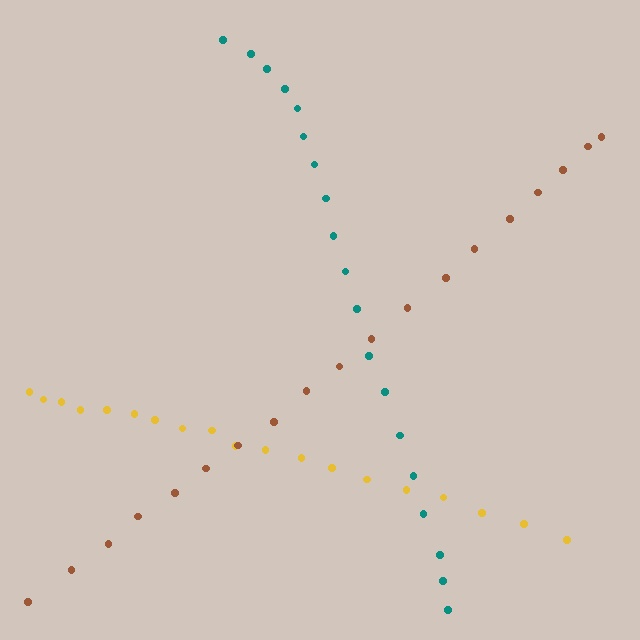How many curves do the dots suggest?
There are 3 distinct paths.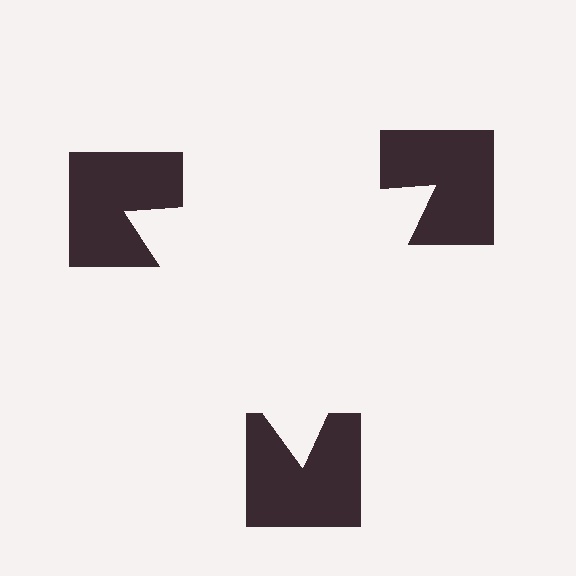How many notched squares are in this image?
There are 3 — one at each vertex of the illusory triangle.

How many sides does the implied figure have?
3 sides.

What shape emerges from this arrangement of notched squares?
An illusory triangle — its edges are inferred from the aligned wedge cuts in the notched squares, not physically drawn.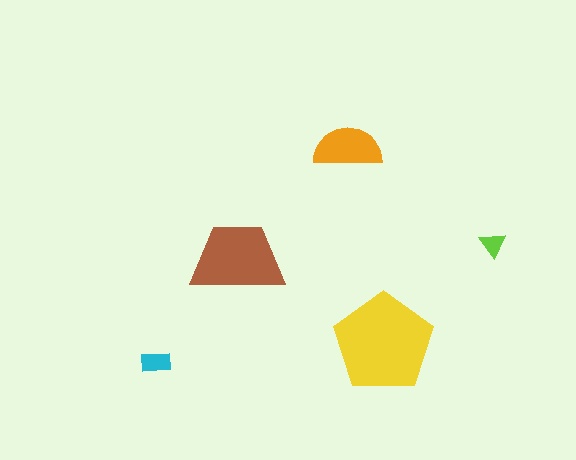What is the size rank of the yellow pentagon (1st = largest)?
1st.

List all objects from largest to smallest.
The yellow pentagon, the brown trapezoid, the orange semicircle, the cyan rectangle, the lime triangle.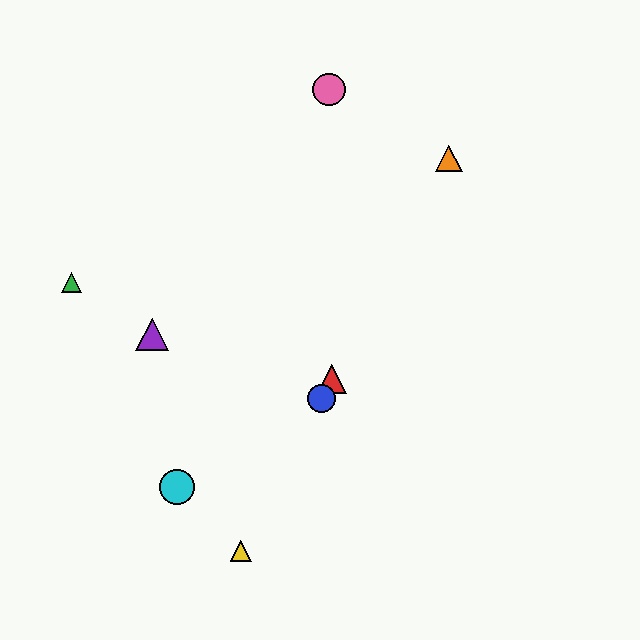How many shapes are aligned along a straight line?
4 shapes (the red triangle, the blue circle, the yellow triangle, the orange triangle) are aligned along a straight line.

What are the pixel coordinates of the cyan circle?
The cyan circle is at (177, 487).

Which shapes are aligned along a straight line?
The red triangle, the blue circle, the yellow triangle, the orange triangle are aligned along a straight line.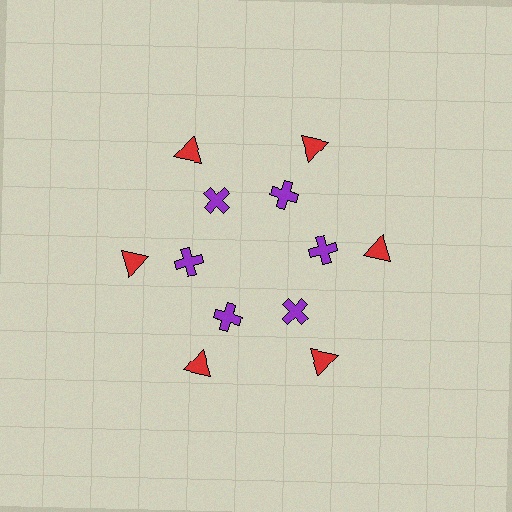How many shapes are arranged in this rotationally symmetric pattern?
There are 12 shapes, arranged in 6 groups of 2.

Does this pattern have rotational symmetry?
Yes, this pattern has 6-fold rotational symmetry. It looks the same after rotating 60 degrees around the center.